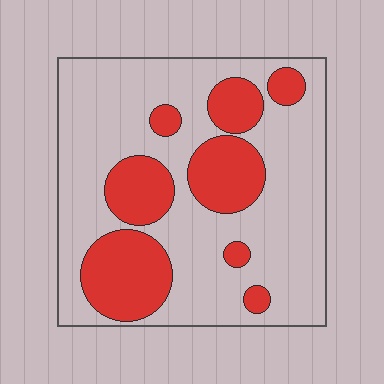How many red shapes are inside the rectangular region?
8.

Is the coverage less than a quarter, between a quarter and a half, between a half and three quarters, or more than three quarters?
Between a quarter and a half.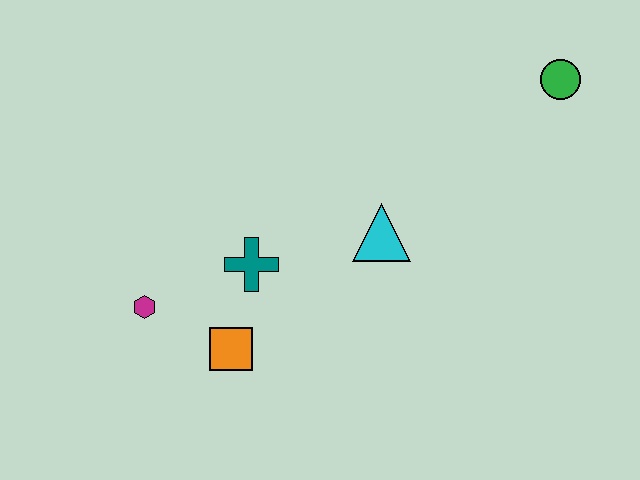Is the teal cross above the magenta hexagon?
Yes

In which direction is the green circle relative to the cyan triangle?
The green circle is to the right of the cyan triangle.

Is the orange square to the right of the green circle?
No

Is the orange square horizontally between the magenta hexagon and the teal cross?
Yes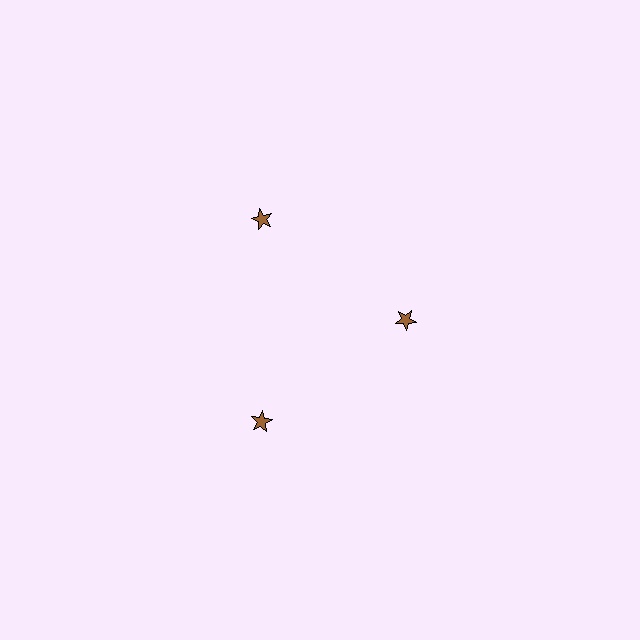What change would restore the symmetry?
The symmetry would be restored by moving it outward, back onto the ring so that all 3 stars sit at equal angles and equal distance from the center.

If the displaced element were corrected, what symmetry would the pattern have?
It would have 3-fold rotational symmetry — the pattern would map onto itself every 120 degrees.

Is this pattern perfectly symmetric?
No. The 3 brown stars are arranged in a ring, but one element near the 3 o'clock position is pulled inward toward the center, breaking the 3-fold rotational symmetry.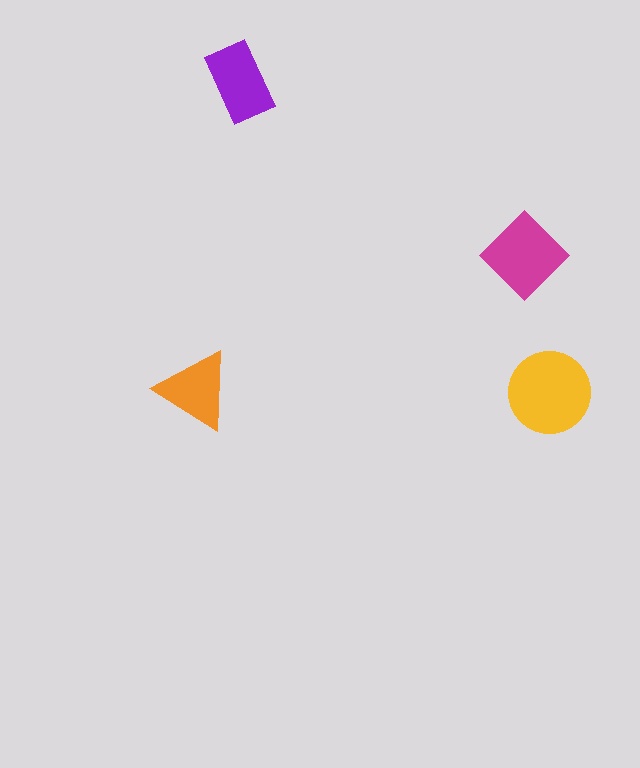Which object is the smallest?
The orange triangle.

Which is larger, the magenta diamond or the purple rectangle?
The magenta diamond.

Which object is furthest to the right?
The yellow circle is rightmost.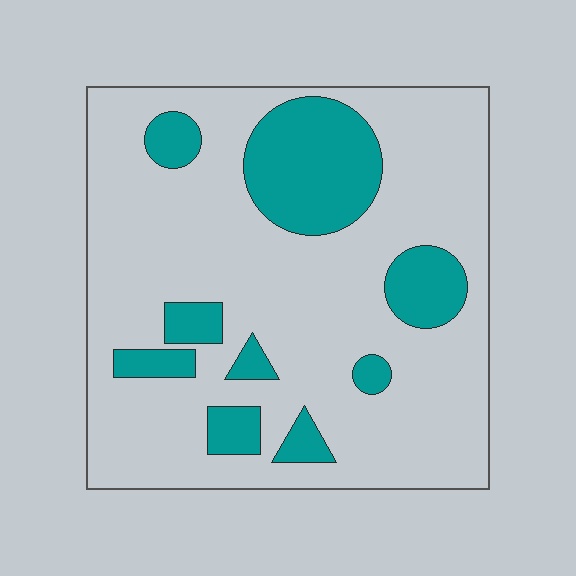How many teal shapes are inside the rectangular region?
9.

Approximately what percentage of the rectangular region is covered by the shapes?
Approximately 20%.